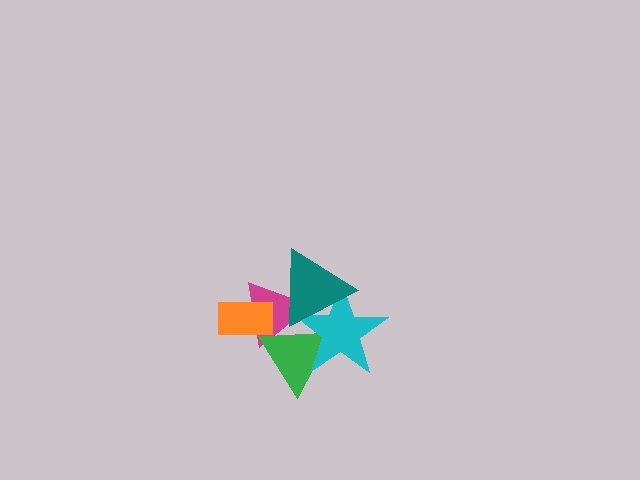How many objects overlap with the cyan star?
3 objects overlap with the cyan star.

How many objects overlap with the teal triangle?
3 objects overlap with the teal triangle.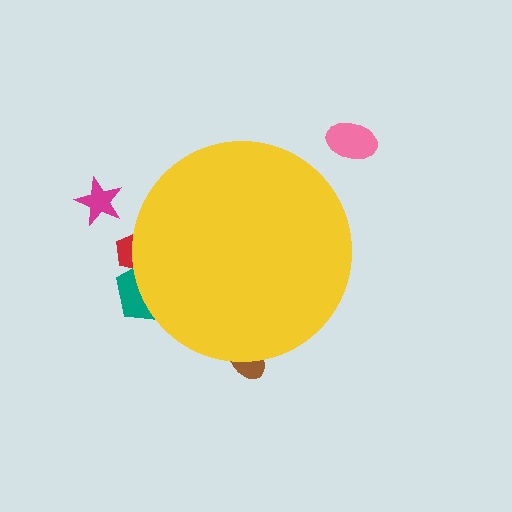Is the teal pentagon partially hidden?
Yes, the teal pentagon is partially hidden behind the yellow circle.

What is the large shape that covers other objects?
A yellow circle.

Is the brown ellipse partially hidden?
Yes, the brown ellipse is partially hidden behind the yellow circle.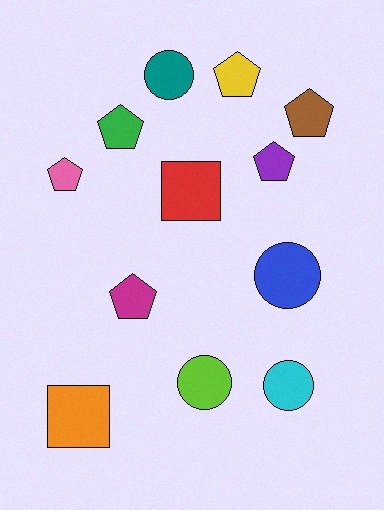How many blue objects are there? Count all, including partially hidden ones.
There is 1 blue object.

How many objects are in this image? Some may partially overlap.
There are 12 objects.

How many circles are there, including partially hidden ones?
There are 4 circles.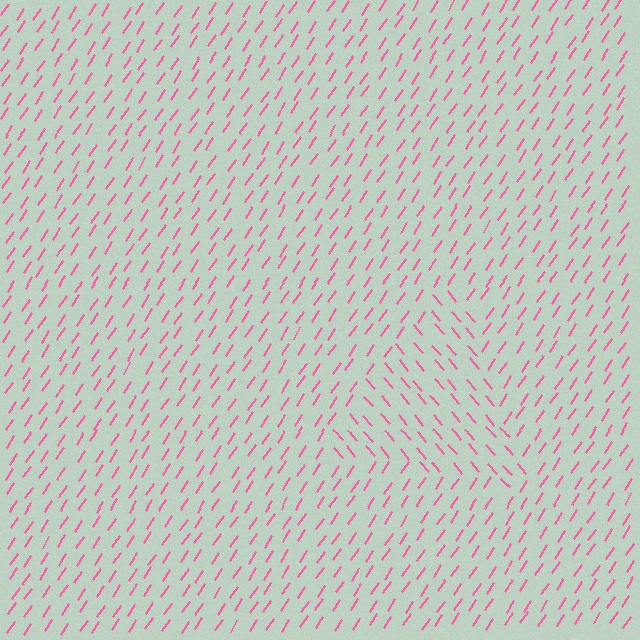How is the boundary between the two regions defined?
The boundary is defined purely by a change in line orientation (approximately 74 degrees difference). All lines are the same color and thickness.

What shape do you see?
I see a triangle.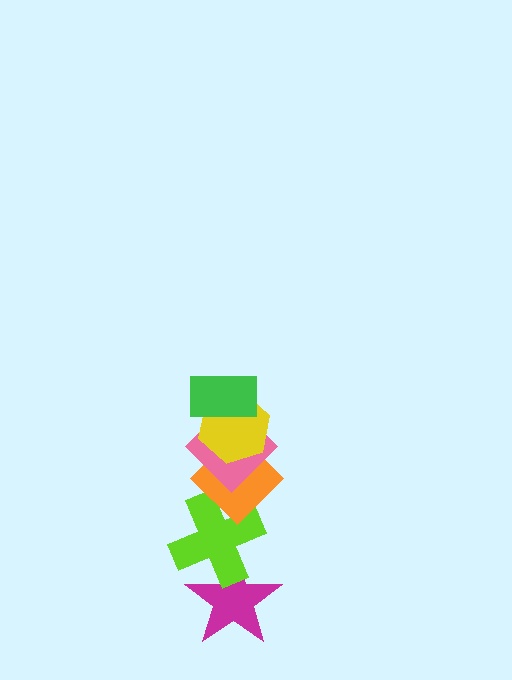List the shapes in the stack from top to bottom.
From top to bottom: the green rectangle, the yellow hexagon, the pink diamond, the orange diamond, the lime cross, the magenta star.